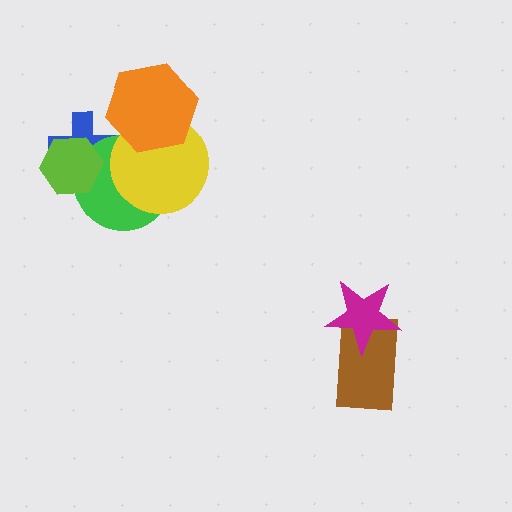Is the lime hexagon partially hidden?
No, no other shape covers it.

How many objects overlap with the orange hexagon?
2 objects overlap with the orange hexagon.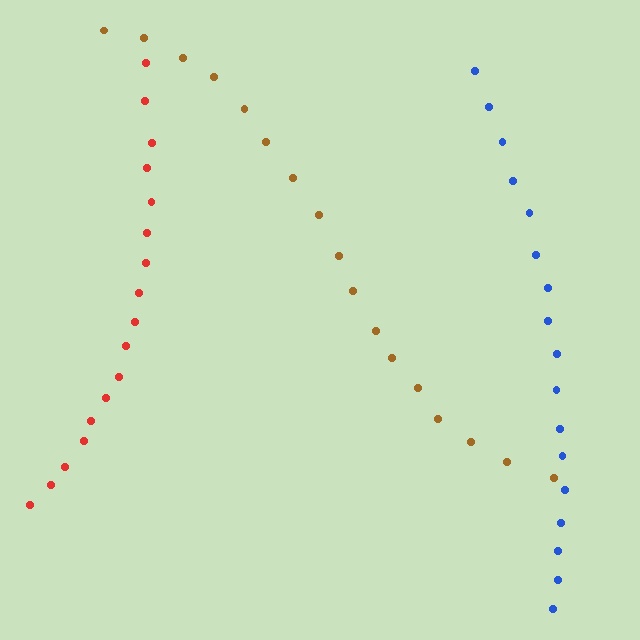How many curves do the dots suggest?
There are 3 distinct paths.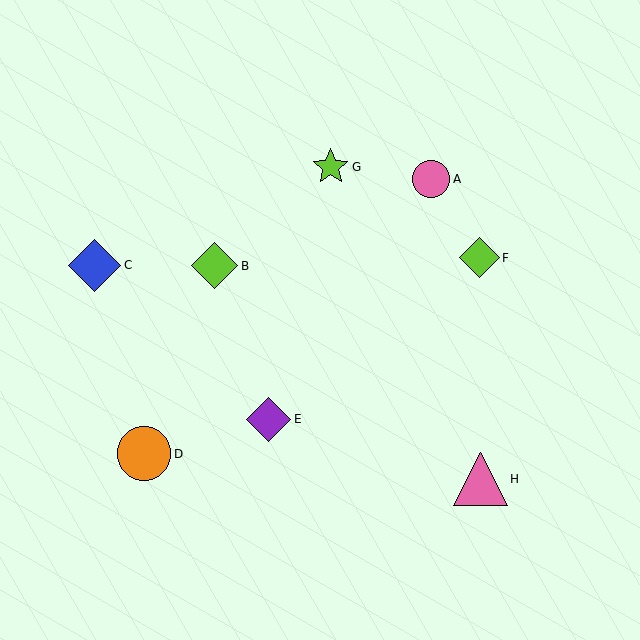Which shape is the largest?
The pink triangle (labeled H) is the largest.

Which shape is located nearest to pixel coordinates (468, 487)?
The pink triangle (labeled H) at (480, 479) is nearest to that location.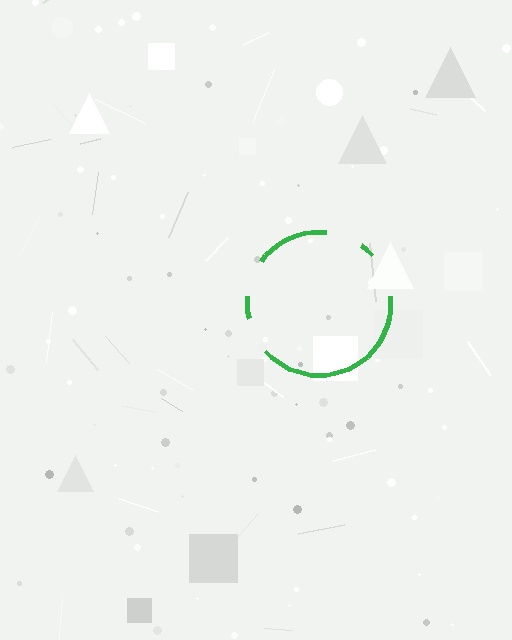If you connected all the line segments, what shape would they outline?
They would outline a circle.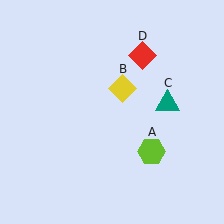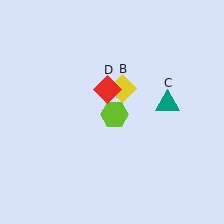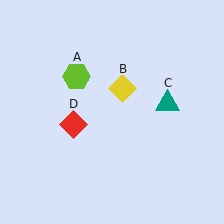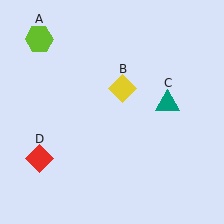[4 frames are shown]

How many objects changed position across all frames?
2 objects changed position: lime hexagon (object A), red diamond (object D).